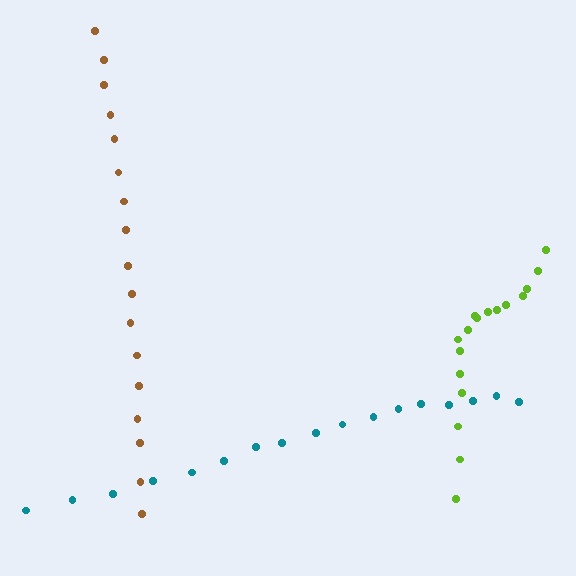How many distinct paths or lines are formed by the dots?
There are 3 distinct paths.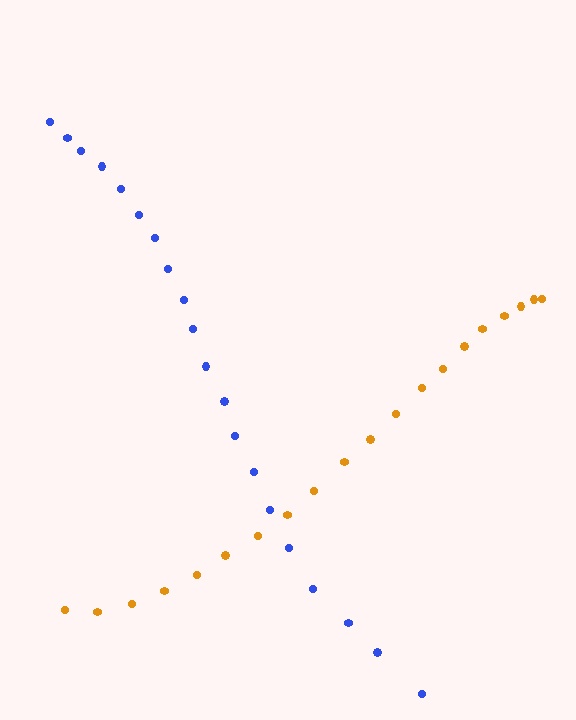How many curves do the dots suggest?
There are 2 distinct paths.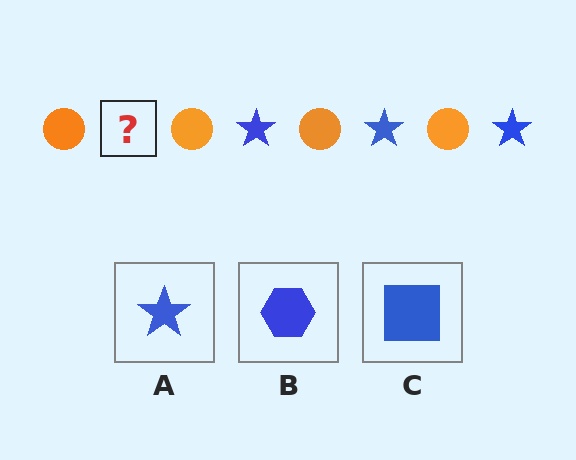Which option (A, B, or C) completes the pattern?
A.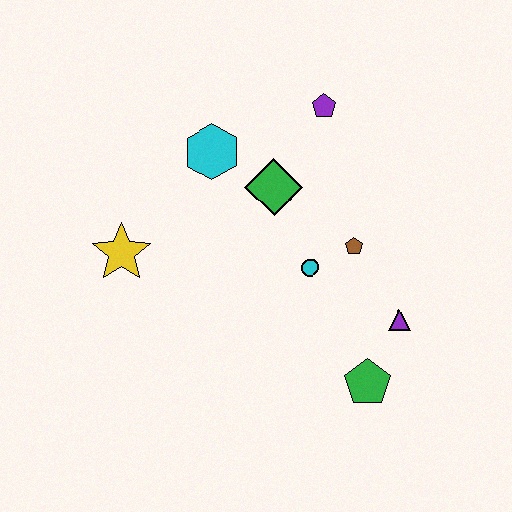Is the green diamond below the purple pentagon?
Yes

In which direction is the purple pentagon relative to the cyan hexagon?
The purple pentagon is to the right of the cyan hexagon.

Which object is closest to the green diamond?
The cyan hexagon is closest to the green diamond.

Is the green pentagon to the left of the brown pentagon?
No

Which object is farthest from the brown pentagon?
The yellow star is farthest from the brown pentagon.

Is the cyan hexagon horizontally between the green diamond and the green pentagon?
No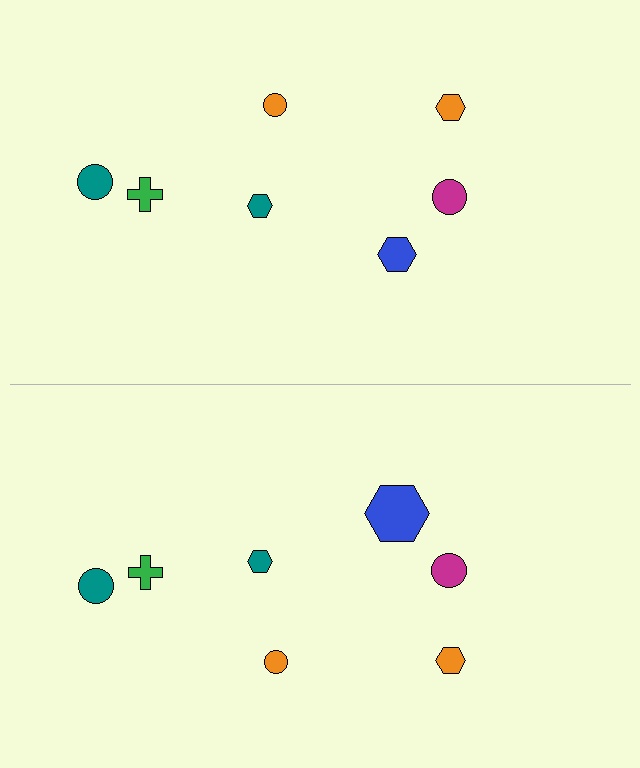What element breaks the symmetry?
The blue hexagon on the bottom side has a different size than its mirror counterpart.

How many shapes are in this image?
There are 14 shapes in this image.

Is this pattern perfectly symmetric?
No, the pattern is not perfectly symmetric. The blue hexagon on the bottom side has a different size than its mirror counterpart.